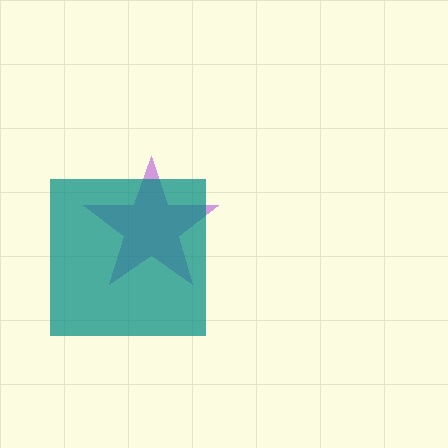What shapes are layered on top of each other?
The layered shapes are: a purple star, a teal square.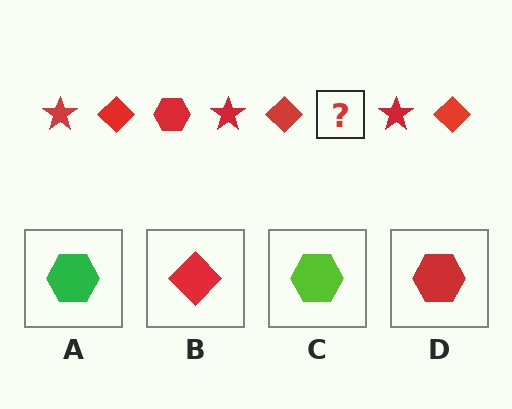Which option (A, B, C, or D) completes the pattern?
D.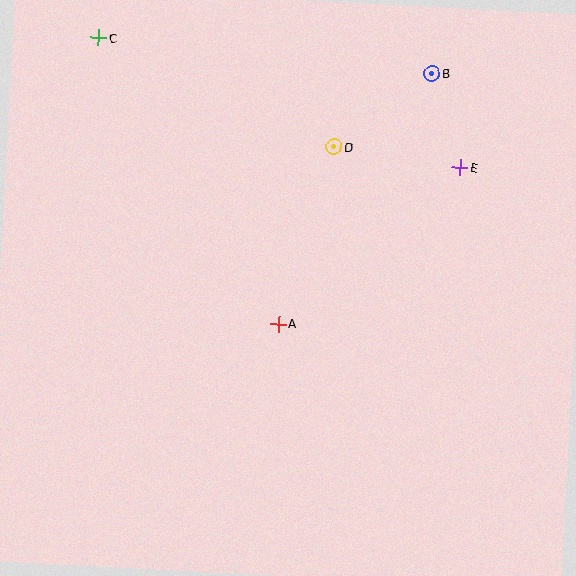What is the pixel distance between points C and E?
The distance between C and E is 384 pixels.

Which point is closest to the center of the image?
Point A at (278, 324) is closest to the center.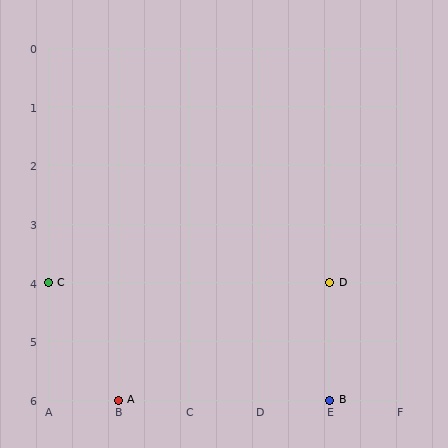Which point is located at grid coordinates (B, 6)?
Point A is at (B, 6).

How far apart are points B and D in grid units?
Points B and D are 2 rows apart.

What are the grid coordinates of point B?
Point B is at grid coordinates (E, 6).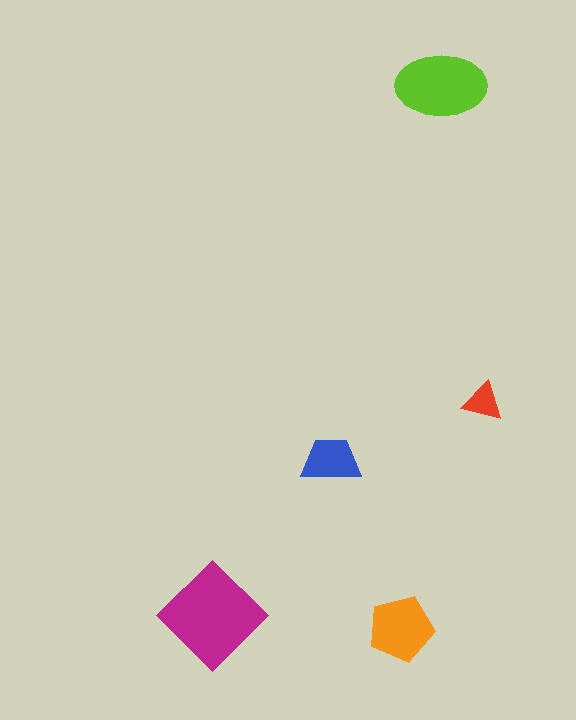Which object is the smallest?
The red triangle.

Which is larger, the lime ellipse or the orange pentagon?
The lime ellipse.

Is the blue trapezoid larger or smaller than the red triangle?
Larger.